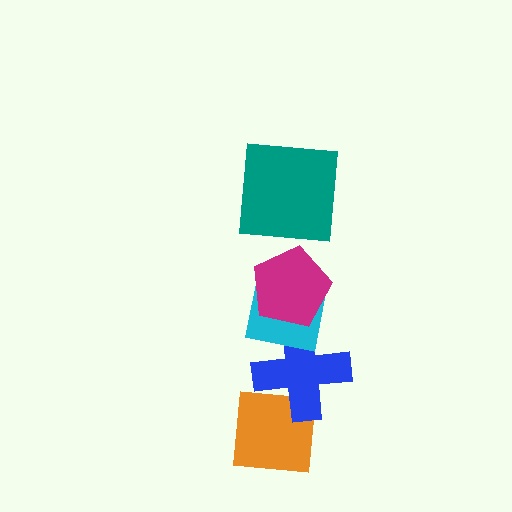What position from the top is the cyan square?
The cyan square is 3rd from the top.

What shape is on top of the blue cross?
The cyan square is on top of the blue cross.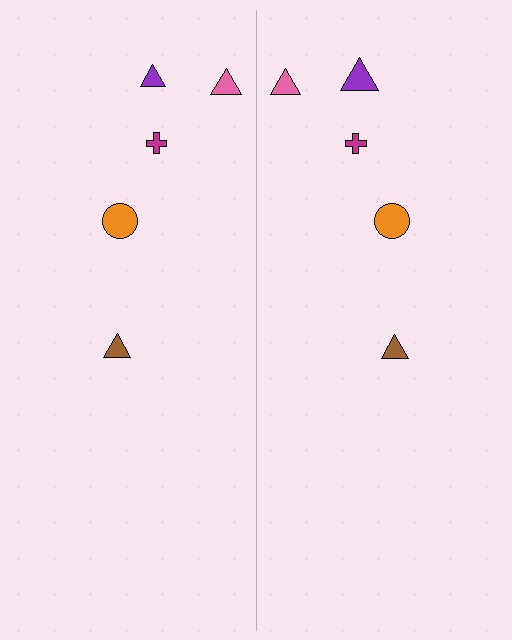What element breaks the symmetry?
The purple triangle on the right side has a different size than its mirror counterpart.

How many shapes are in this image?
There are 10 shapes in this image.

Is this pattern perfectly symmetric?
No, the pattern is not perfectly symmetric. The purple triangle on the right side has a different size than its mirror counterpart.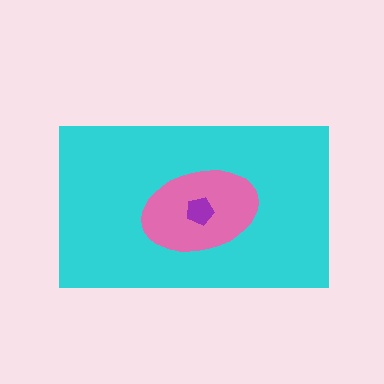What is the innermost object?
The purple pentagon.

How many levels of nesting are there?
3.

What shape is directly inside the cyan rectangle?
The pink ellipse.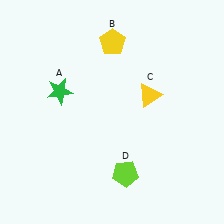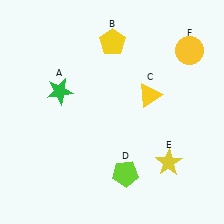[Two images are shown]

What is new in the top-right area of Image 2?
A yellow circle (F) was added in the top-right area of Image 2.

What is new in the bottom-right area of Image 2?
A yellow star (E) was added in the bottom-right area of Image 2.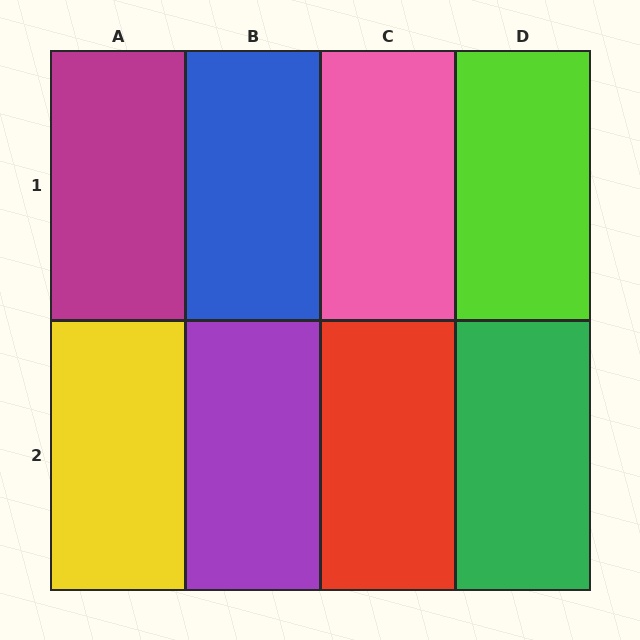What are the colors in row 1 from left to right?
Magenta, blue, pink, lime.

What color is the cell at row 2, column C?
Red.